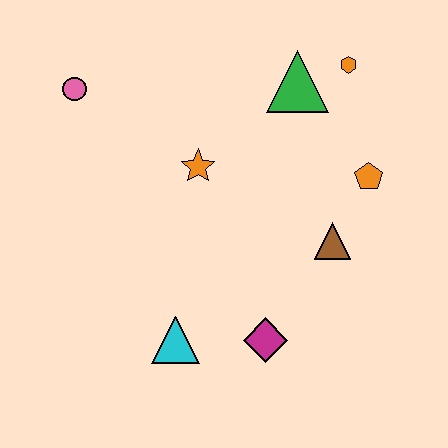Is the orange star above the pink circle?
No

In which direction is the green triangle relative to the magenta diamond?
The green triangle is above the magenta diamond.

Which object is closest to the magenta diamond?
The cyan triangle is closest to the magenta diamond.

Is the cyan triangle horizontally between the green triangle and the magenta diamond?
No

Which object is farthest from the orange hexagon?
The cyan triangle is farthest from the orange hexagon.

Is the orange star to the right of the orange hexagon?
No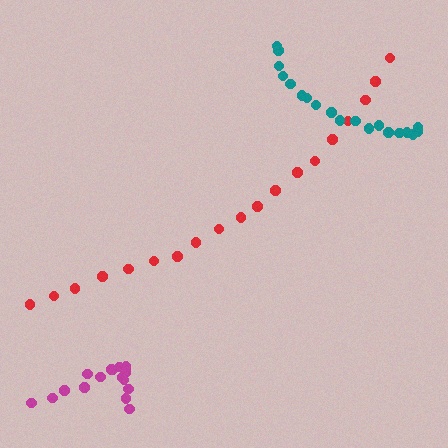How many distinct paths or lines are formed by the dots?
There are 3 distinct paths.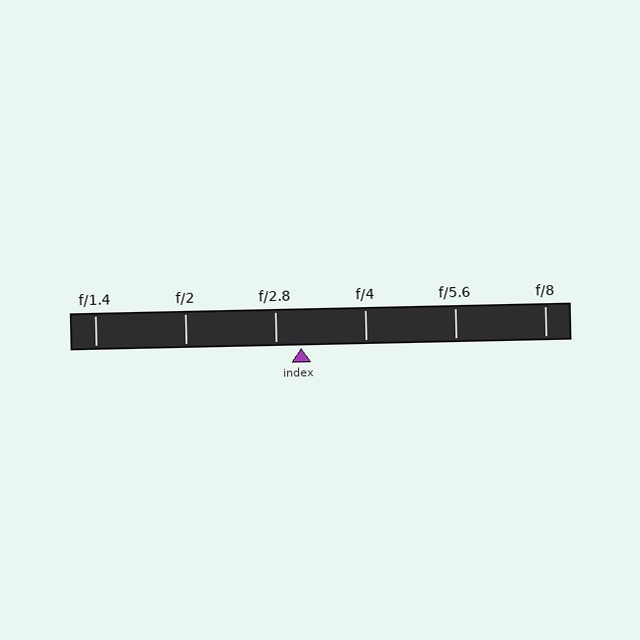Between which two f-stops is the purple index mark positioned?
The index mark is between f/2.8 and f/4.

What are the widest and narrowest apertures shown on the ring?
The widest aperture shown is f/1.4 and the narrowest is f/8.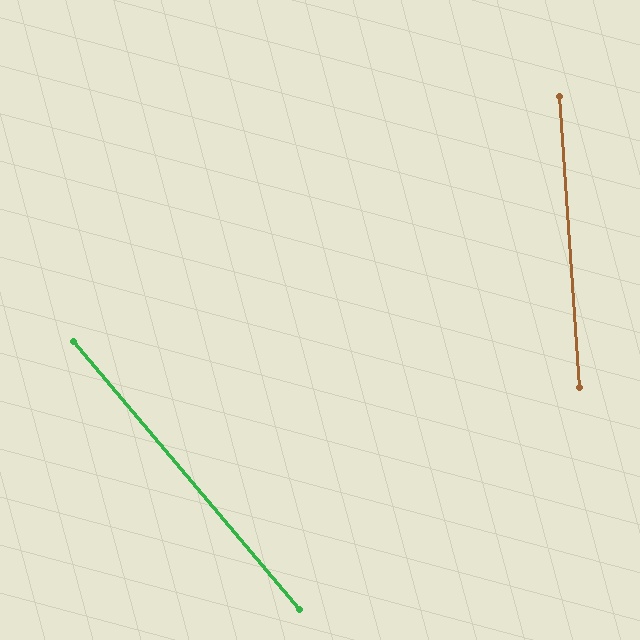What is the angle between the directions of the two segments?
Approximately 36 degrees.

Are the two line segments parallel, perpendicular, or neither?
Neither parallel nor perpendicular — they differ by about 36°.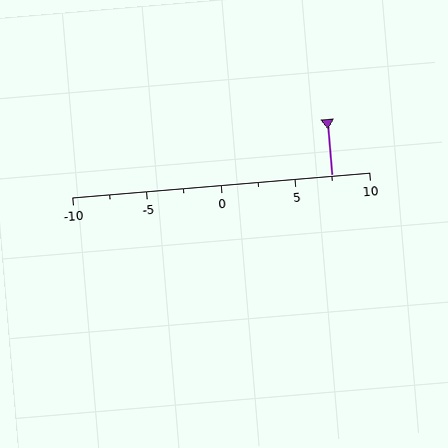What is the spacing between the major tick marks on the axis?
The major ticks are spaced 5 apart.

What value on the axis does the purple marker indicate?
The marker indicates approximately 7.5.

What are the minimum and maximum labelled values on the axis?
The axis runs from -10 to 10.